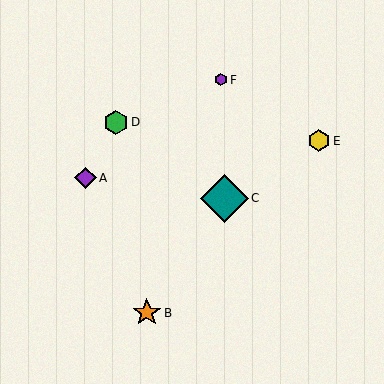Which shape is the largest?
The teal diamond (labeled C) is the largest.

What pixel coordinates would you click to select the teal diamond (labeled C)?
Click at (224, 198) to select the teal diamond C.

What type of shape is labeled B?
Shape B is an orange star.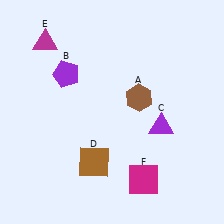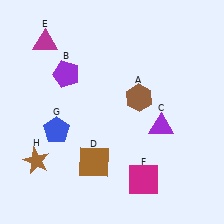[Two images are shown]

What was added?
A blue pentagon (G), a brown star (H) were added in Image 2.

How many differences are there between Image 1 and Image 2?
There are 2 differences between the two images.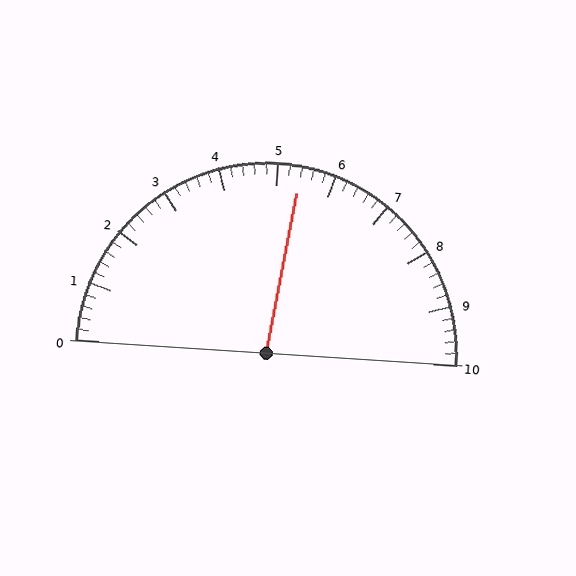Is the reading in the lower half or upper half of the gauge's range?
The reading is in the upper half of the range (0 to 10).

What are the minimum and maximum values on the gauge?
The gauge ranges from 0 to 10.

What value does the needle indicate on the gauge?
The needle indicates approximately 5.4.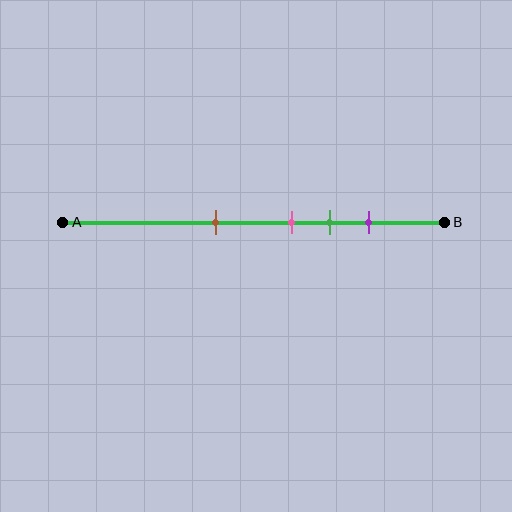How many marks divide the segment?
There are 4 marks dividing the segment.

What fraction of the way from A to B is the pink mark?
The pink mark is approximately 60% (0.6) of the way from A to B.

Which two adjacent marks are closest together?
The pink and green marks are the closest adjacent pair.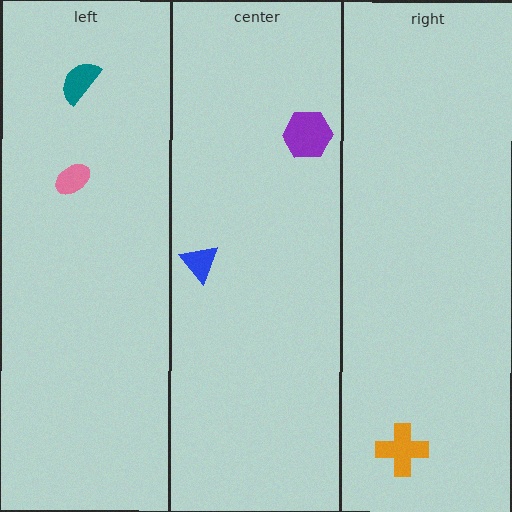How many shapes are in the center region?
2.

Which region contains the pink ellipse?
The left region.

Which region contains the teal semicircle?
The left region.